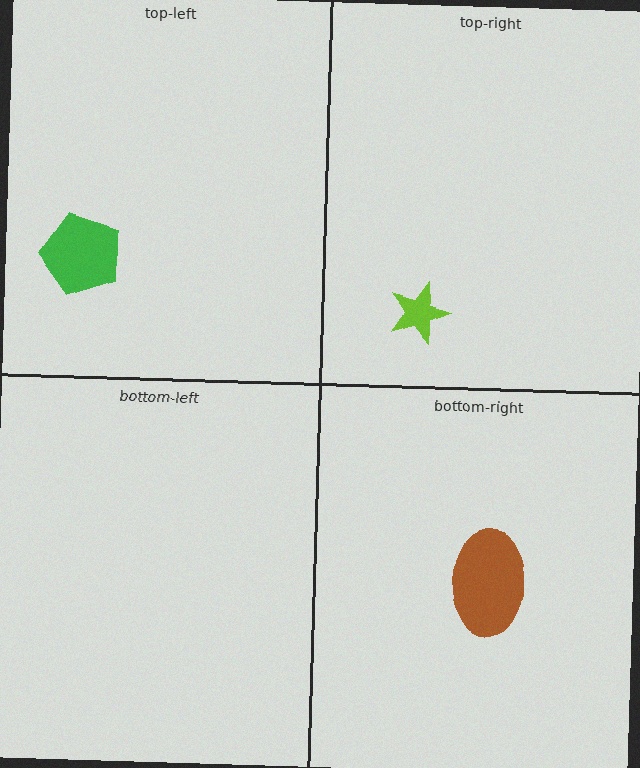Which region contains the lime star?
The top-right region.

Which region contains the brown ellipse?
The bottom-right region.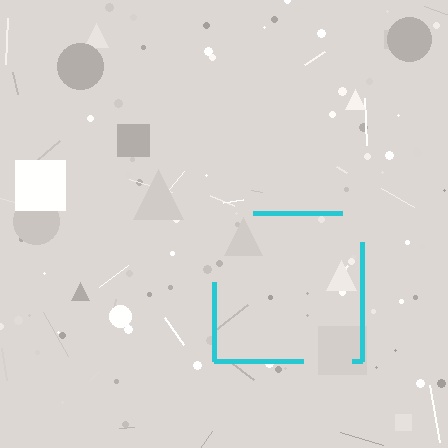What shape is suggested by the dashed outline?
The dashed outline suggests a square.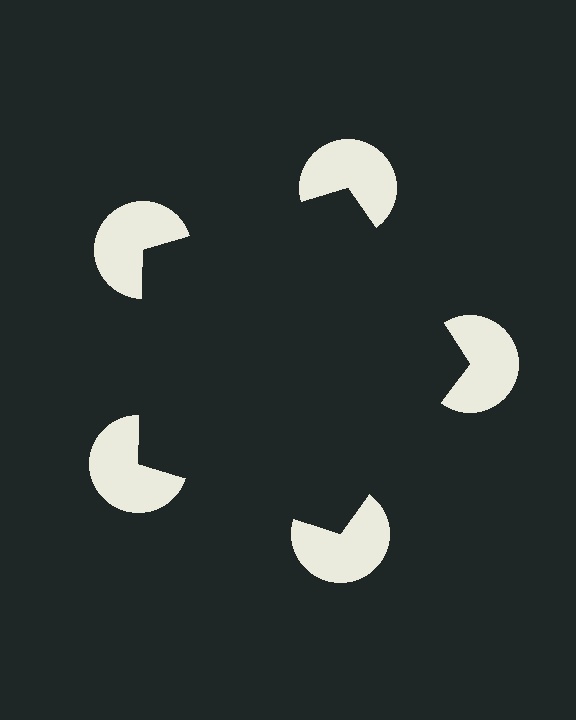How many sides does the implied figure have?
5 sides.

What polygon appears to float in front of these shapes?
An illusory pentagon — its edges are inferred from the aligned wedge cuts in the pac-man discs, not physically drawn.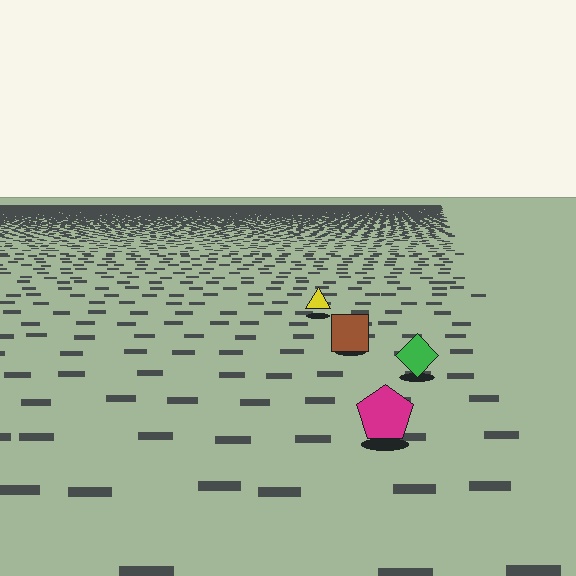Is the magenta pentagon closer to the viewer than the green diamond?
Yes. The magenta pentagon is closer — you can tell from the texture gradient: the ground texture is coarser near it.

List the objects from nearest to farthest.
From nearest to farthest: the magenta pentagon, the green diamond, the brown square, the yellow triangle.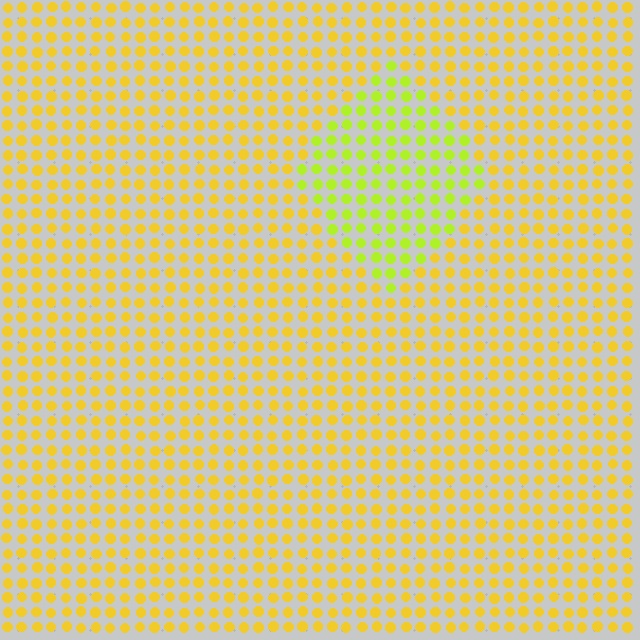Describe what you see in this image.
The image is filled with small yellow elements in a uniform arrangement. A diamond-shaped region is visible where the elements are tinted to a slightly different hue, forming a subtle color boundary.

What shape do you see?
I see a diamond.